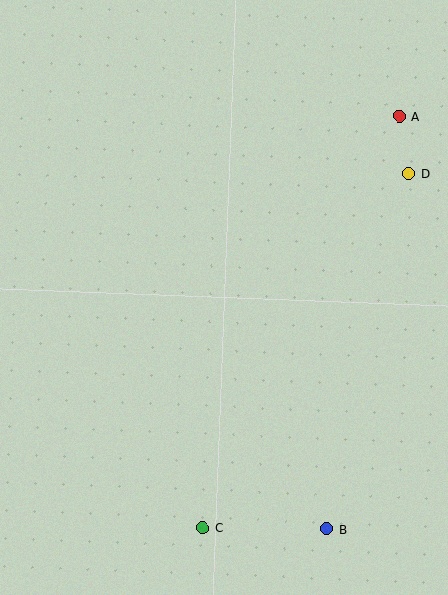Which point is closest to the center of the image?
Point D at (409, 173) is closest to the center.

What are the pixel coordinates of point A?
Point A is at (399, 116).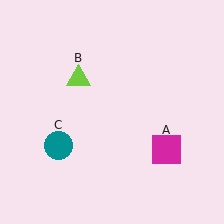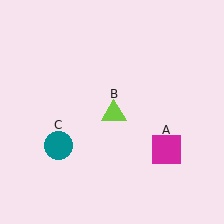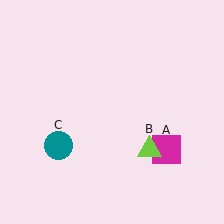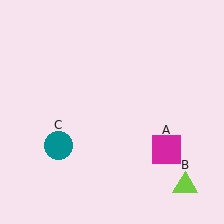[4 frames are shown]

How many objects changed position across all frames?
1 object changed position: lime triangle (object B).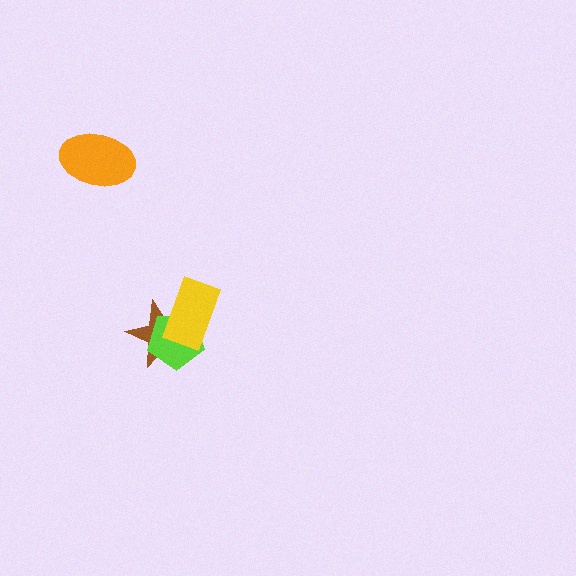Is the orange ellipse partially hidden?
No, no other shape covers it.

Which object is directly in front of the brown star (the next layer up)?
The lime pentagon is directly in front of the brown star.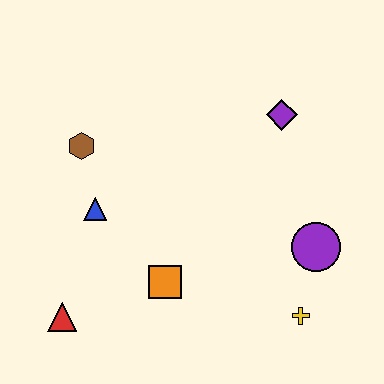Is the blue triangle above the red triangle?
Yes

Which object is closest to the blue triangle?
The brown hexagon is closest to the blue triangle.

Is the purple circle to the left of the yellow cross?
No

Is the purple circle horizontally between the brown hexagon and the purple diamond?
No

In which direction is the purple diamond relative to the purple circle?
The purple diamond is above the purple circle.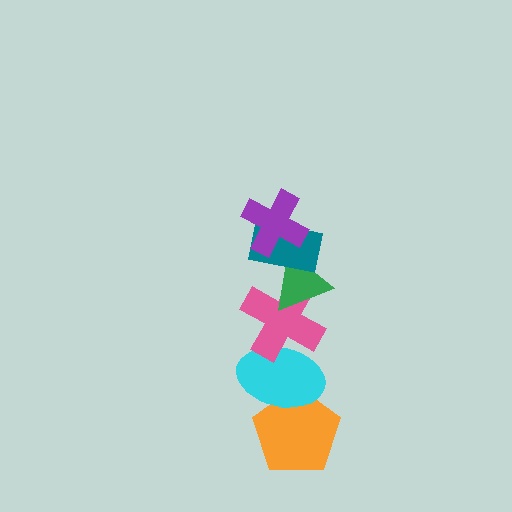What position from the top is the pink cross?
The pink cross is 4th from the top.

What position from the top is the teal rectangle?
The teal rectangle is 2nd from the top.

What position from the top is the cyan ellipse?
The cyan ellipse is 5th from the top.